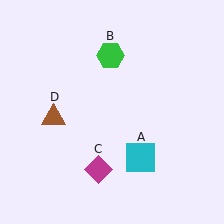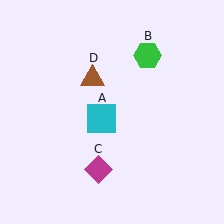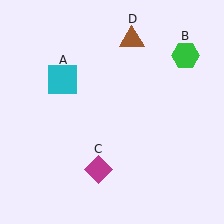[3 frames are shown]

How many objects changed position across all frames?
3 objects changed position: cyan square (object A), green hexagon (object B), brown triangle (object D).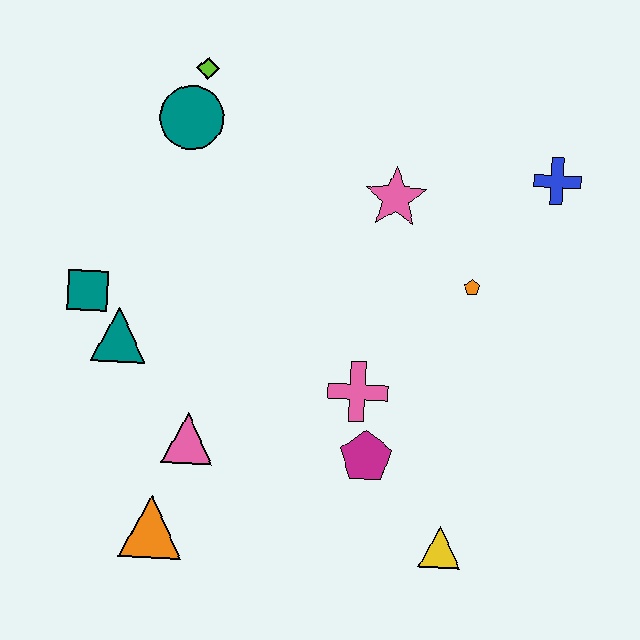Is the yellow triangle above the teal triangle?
No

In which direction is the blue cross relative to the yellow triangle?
The blue cross is above the yellow triangle.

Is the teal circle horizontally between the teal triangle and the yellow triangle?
Yes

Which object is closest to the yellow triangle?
The magenta pentagon is closest to the yellow triangle.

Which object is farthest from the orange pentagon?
The orange triangle is farthest from the orange pentagon.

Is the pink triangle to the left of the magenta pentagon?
Yes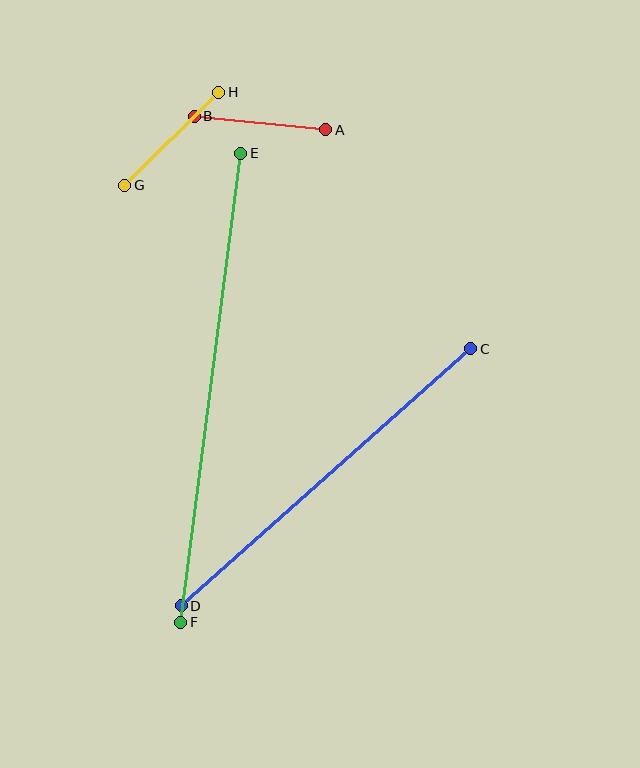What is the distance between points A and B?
The distance is approximately 132 pixels.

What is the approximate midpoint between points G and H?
The midpoint is at approximately (172, 139) pixels.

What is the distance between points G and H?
The distance is approximately 133 pixels.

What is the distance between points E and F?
The distance is approximately 473 pixels.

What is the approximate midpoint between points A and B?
The midpoint is at approximately (260, 123) pixels.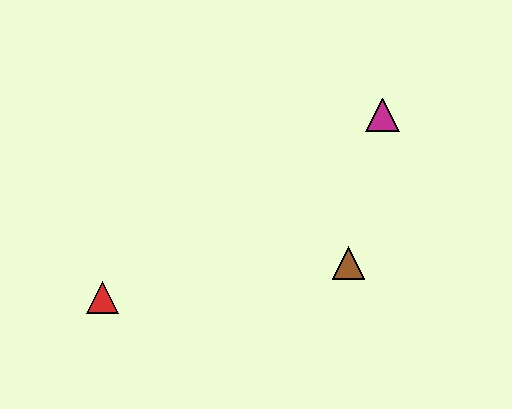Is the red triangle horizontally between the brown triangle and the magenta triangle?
No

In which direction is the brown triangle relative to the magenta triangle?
The brown triangle is below the magenta triangle.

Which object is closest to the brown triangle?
The magenta triangle is closest to the brown triangle.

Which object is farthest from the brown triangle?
The red triangle is farthest from the brown triangle.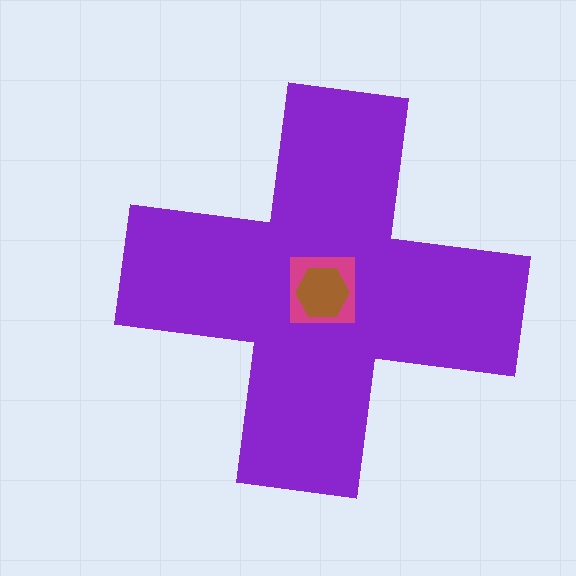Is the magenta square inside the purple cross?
Yes.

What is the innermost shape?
The brown hexagon.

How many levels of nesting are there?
3.